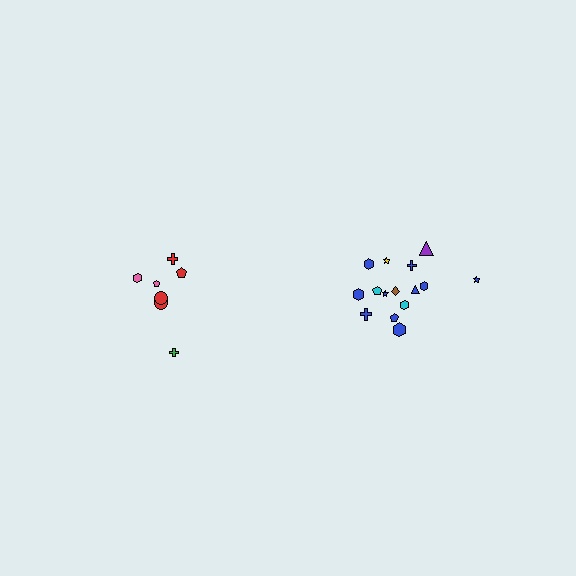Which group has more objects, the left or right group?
The right group.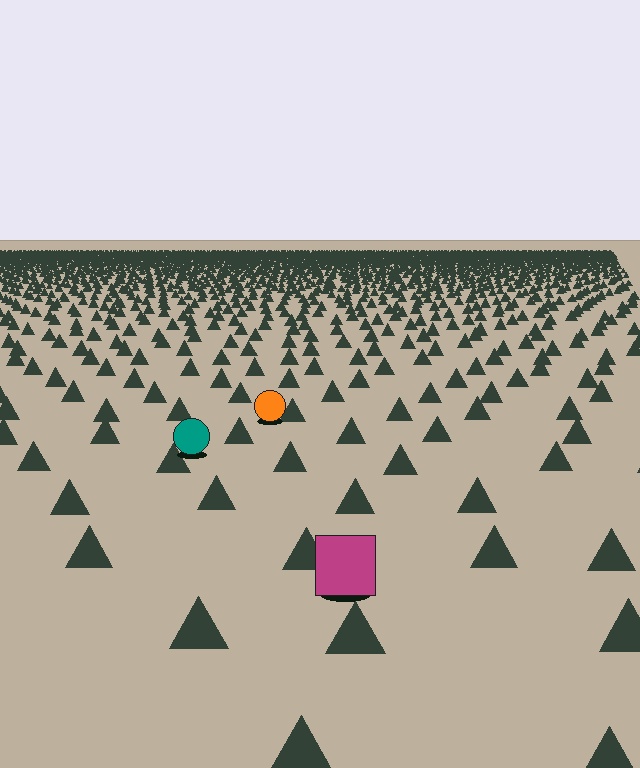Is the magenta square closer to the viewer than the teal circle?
Yes. The magenta square is closer — you can tell from the texture gradient: the ground texture is coarser near it.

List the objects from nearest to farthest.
From nearest to farthest: the magenta square, the teal circle, the orange circle.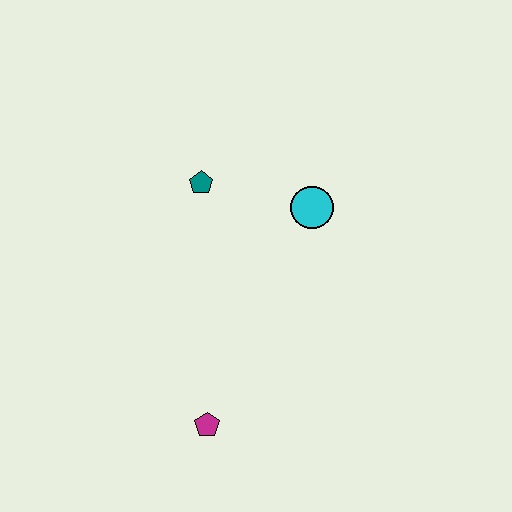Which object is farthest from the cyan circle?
The magenta pentagon is farthest from the cyan circle.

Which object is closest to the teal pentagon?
The cyan circle is closest to the teal pentagon.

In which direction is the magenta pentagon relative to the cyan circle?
The magenta pentagon is below the cyan circle.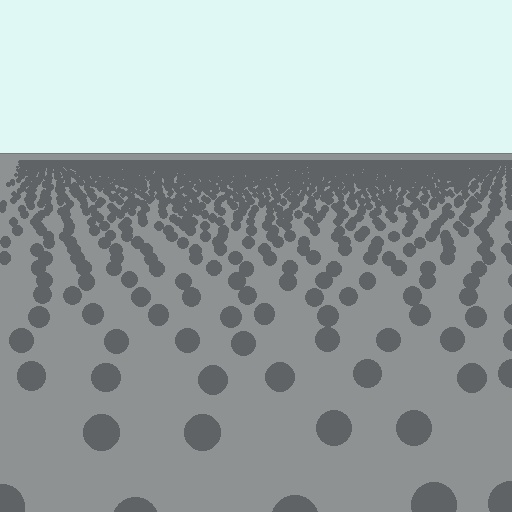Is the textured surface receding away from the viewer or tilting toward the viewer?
The surface is receding away from the viewer. Texture elements get smaller and denser toward the top.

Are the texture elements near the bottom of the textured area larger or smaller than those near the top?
Larger. Near the bottom, elements are closer to the viewer and appear at a bigger on-screen size.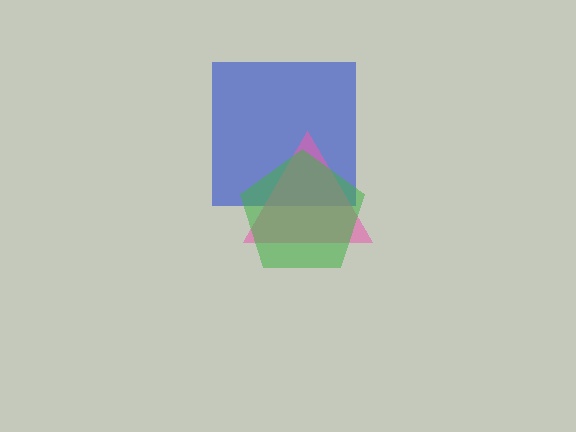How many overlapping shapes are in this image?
There are 3 overlapping shapes in the image.